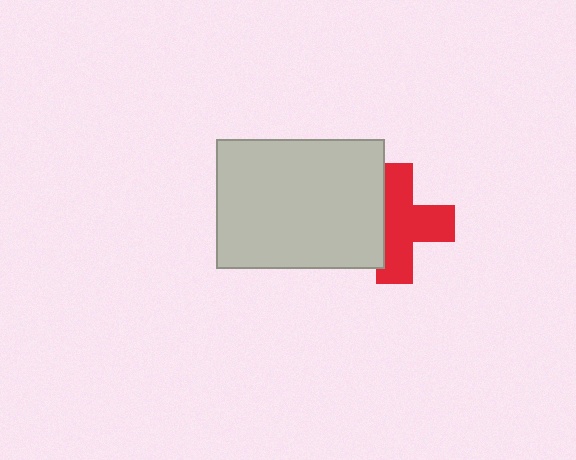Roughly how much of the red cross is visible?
Most of it is visible (roughly 66%).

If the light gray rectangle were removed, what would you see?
You would see the complete red cross.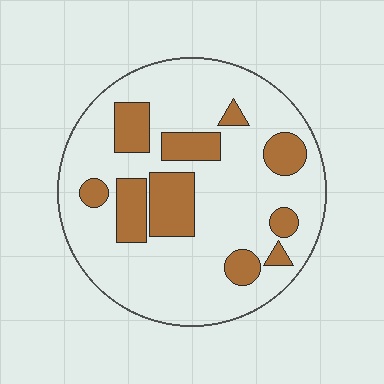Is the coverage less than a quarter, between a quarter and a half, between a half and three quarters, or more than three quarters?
Less than a quarter.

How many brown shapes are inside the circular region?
10.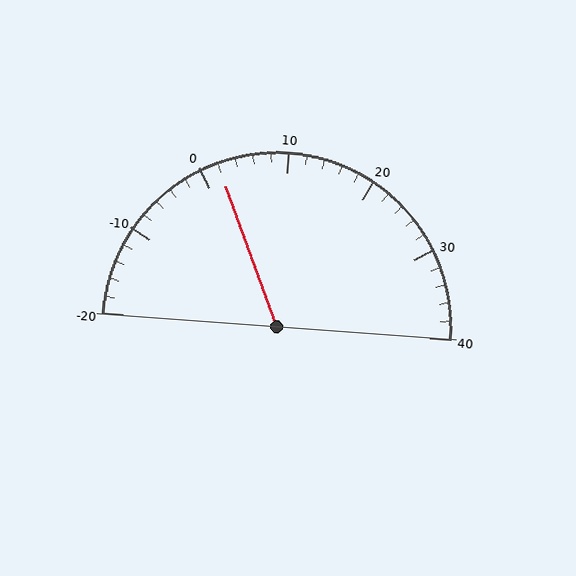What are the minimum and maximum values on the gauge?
The gauge ranges from -20 to 40.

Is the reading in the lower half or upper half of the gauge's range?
The reading is in the lower half of the range (-20 to 40).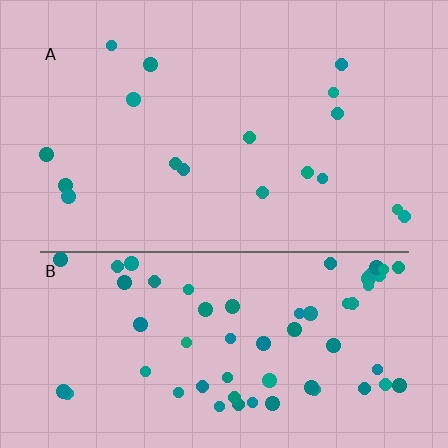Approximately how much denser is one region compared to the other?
Approximately 3.6× — region B over region A.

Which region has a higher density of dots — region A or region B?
B (the bottom).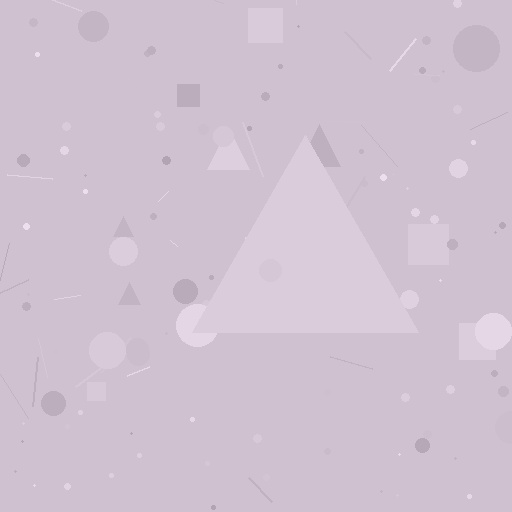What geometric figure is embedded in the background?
A triangle is embedded in the background.